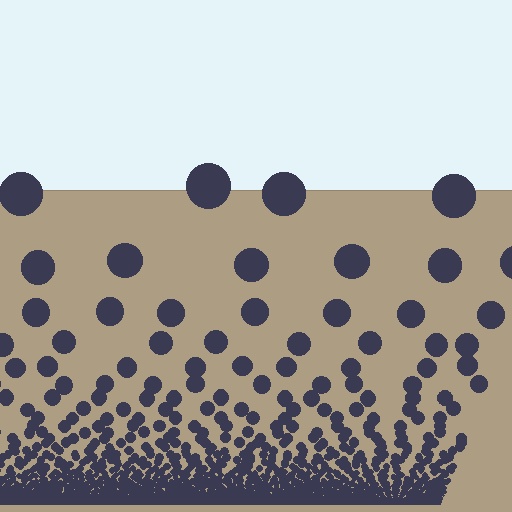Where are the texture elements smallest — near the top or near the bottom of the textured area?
Near the bottom.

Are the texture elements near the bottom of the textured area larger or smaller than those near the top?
Smaller. The gradient is inverted — elements near the bottom are smaller and denser.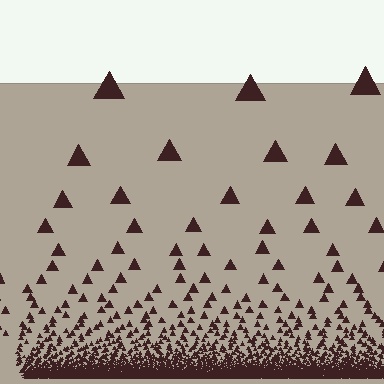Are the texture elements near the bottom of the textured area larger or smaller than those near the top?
Smaller. The gradient is inverted — elements near the bottom are smaller and denser.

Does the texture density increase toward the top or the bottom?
Density increases toward the bottom.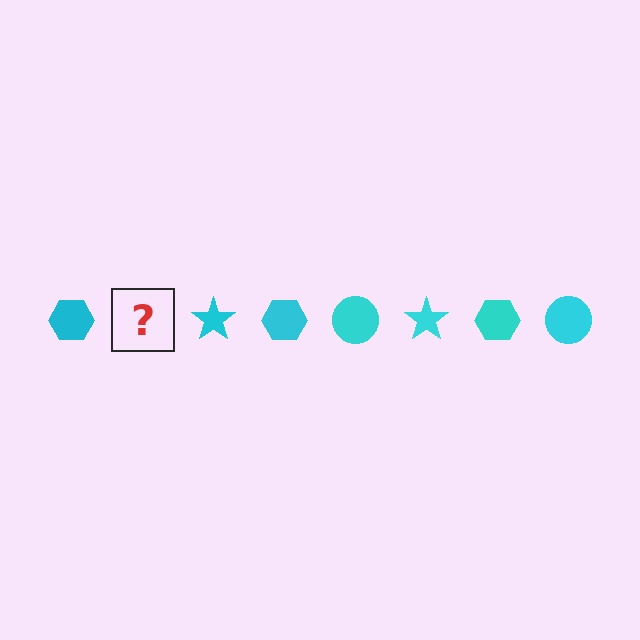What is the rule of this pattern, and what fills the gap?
The rule is that the pattern cycles through hexagon, circle, star shapes in cyan. The gap should be filled with a cyan circle.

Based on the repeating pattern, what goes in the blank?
The blank should be a cyan circle.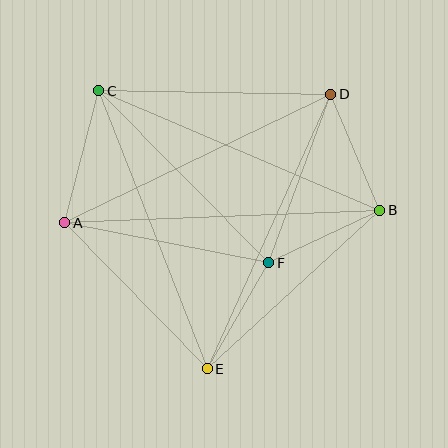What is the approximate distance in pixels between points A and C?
The distance between A and C is approximately 136 pixels.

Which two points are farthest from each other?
Points A and B are farthest from each other.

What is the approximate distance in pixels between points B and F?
The distance between B and F is approximately 123 pixels.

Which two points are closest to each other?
Points E and F are closest to each other.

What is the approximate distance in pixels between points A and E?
The distance between A and E is approximately 204 pixels.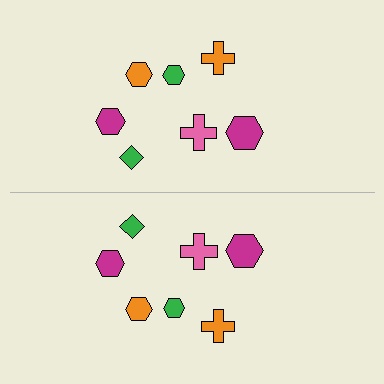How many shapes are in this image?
There are 14 shapes in this image.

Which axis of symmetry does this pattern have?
The pattern has a horizontal axis of symmetry running through the center of the image.